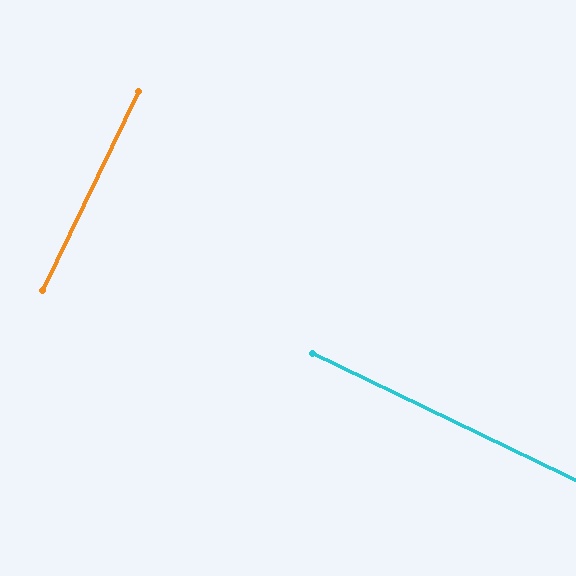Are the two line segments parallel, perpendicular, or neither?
Perpendicular — they meet at approximately 90°.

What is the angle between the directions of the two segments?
Approximately 90 degrees.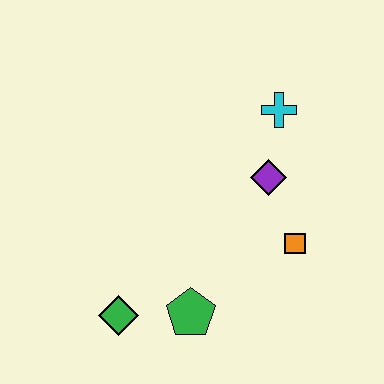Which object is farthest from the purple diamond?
The green diamond is farthest from the purple diamond.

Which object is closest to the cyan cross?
The purple diamond is closest to the cyan cross.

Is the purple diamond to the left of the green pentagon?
No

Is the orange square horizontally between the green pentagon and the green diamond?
No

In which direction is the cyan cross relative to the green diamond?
The cyan cross is above the green diamond.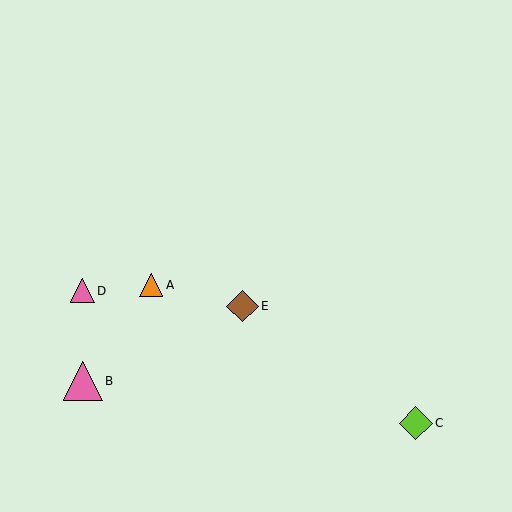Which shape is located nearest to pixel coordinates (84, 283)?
The pink triangle (labeled D) at (82, 291) is nearest to that location.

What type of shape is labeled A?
Shape A is an orange triangle.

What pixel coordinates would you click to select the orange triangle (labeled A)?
Click at (151, 285) to select the orange triangle A.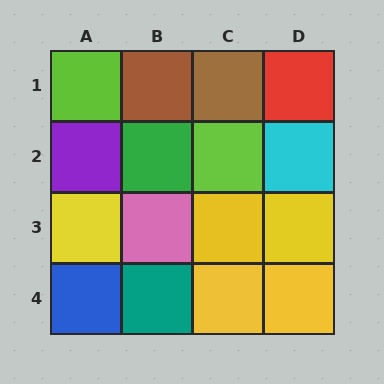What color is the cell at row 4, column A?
Blue.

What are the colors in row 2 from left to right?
Purple, green, lime, cyan.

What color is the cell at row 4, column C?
Yellow.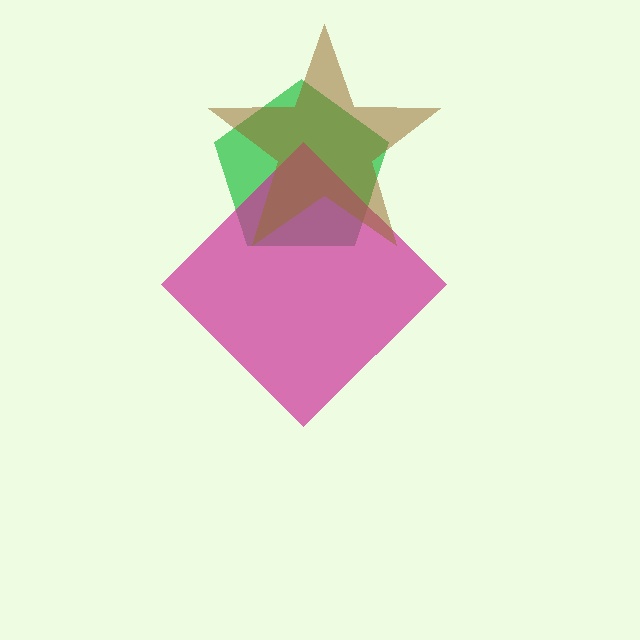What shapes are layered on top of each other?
The layered shapes are: a green pentagon, a magenta diamond, a brown star.